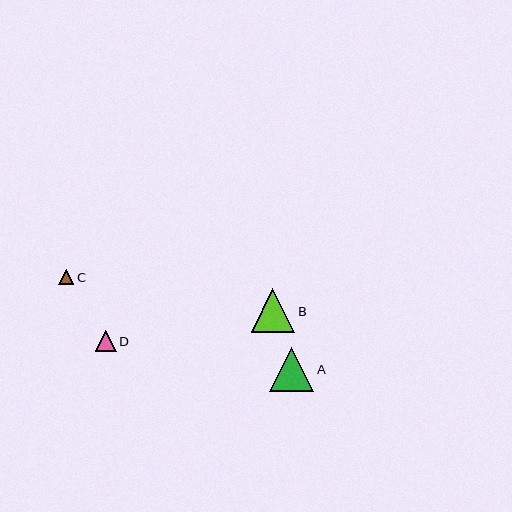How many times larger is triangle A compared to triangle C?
Triangle A is approximately 3.0 times the size of triangle C.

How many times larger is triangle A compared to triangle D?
Triangle A is approximately 2.2 times the size of triangle D.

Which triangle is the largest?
Triangle A is the largest with a size of approximately 44 pixels.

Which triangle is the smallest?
Triangle C is the smallest with a size of approximately 15 pixels.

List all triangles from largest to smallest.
From largest to smallest: A, B, D, C.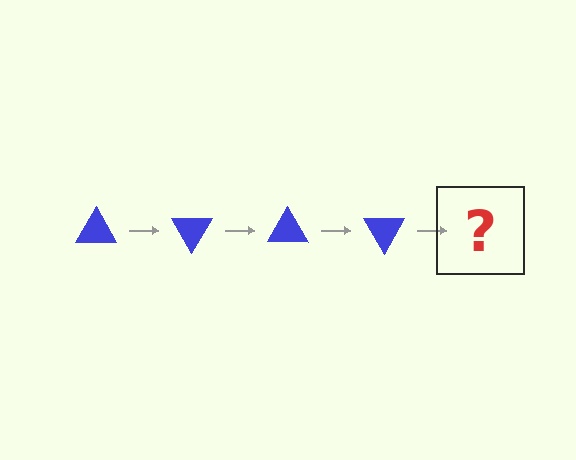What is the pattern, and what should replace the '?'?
The pattern is that the triangle rotates 60 degrees each step. The '?' should be a blue triangle rotated 240 degrees.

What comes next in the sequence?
The next element should be a blue triangle rotated 240 degrees.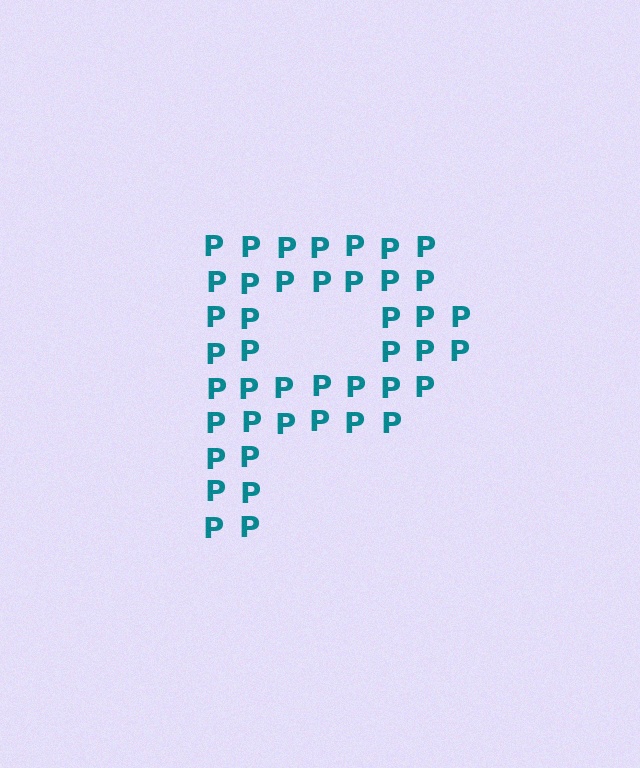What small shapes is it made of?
It is made of small letter P's.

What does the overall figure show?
The overall figure shows the letter P.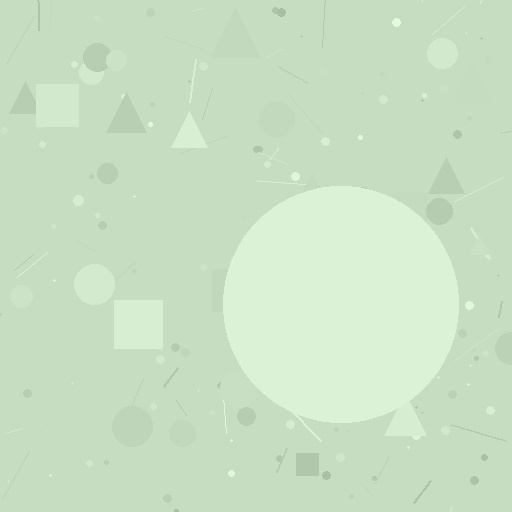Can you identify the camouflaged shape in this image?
The camouflaged shape is a circle.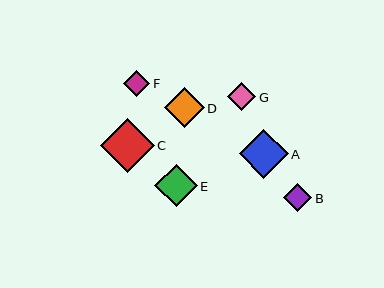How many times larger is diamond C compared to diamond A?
Diamond C is approximately 1.1 times the size of diamond A.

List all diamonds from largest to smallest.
From largest to smallest: C, A, E, D, B, G, F.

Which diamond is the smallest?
Diamond F is the smallest with a size of approximately 26 pixels.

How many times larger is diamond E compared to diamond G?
Diamond E is approximately 1.5 times the size of diamond G.